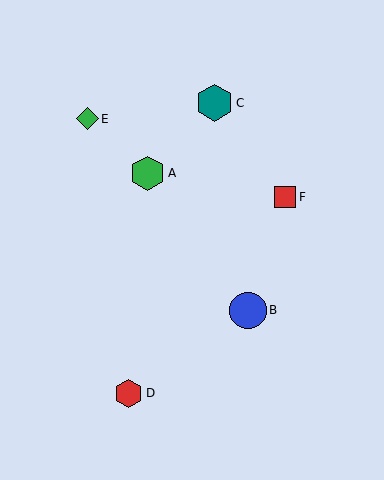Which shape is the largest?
The teal hexagon (labeled C) is the largest.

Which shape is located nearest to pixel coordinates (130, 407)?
The red hexagon (labeled D) at (129, 393) is nearest to that location.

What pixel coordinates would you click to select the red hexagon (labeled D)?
Click at (129, 393) to select the red hexagon D.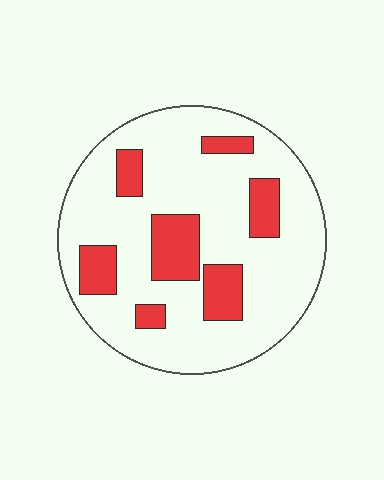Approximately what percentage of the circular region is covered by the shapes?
Approximately 20%.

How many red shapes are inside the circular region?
7.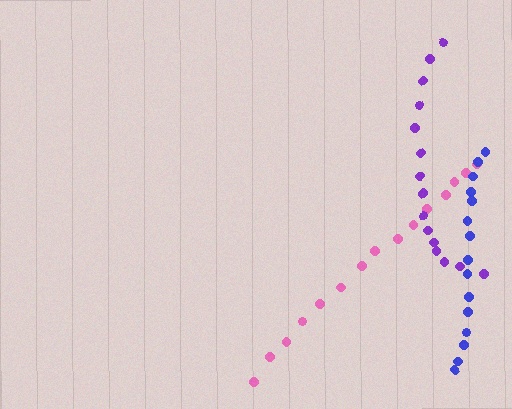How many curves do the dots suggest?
There are 3 distinct paths.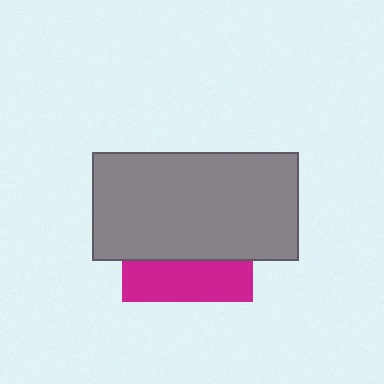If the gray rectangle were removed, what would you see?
You would see the complete magenta square.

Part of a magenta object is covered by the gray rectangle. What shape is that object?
It is a square.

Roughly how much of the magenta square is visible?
A small part of it is visible (roughly 30%).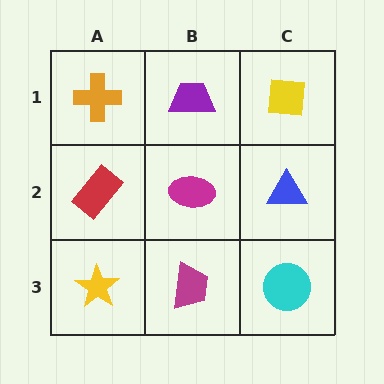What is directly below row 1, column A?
A red rectangle.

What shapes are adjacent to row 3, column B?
A magenta ellipse (row 2, column B), a yellow star (row 3, column A), a cyan circle (row 3, column C).